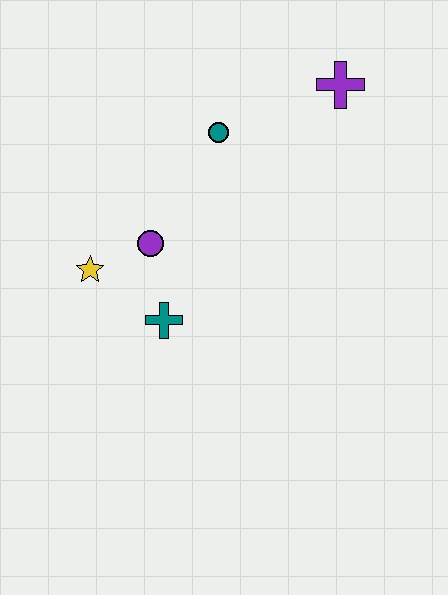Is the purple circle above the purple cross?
No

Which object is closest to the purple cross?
The teal circle is closest to the purple cross.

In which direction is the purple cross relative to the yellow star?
The purple cross is to the right of the yellow star.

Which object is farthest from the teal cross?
The purple cross is farthest from the teal cross.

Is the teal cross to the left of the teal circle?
Yes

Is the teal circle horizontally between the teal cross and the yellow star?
No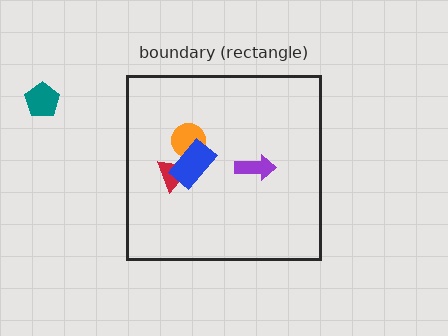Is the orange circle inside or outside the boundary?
Inside.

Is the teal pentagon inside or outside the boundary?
Outside.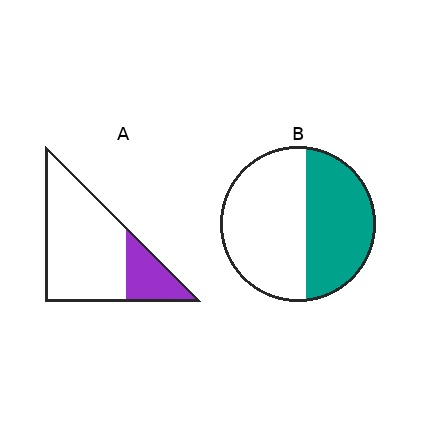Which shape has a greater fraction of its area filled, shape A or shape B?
Shape B.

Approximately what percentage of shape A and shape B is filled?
A is approximately 25% and B is approximately 45%.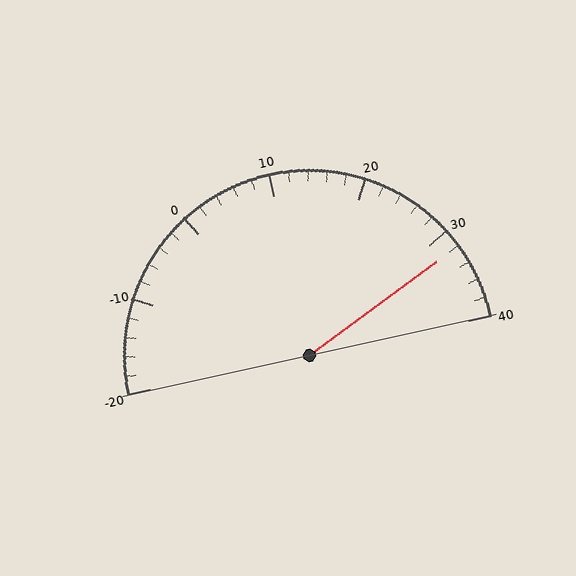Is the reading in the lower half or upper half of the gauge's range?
The reading is in the upper half of the range (-20 to 40).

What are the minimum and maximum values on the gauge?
The gauge ranges from -20 to 40.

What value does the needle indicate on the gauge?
The needle indicates approximately 32.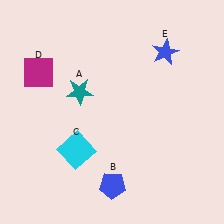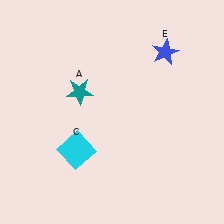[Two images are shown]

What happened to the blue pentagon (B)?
The blue pentagon (B) was removed in Image 2. It was in the bottom-right area of Image 1.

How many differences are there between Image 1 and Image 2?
There are 2 differences between the two images.